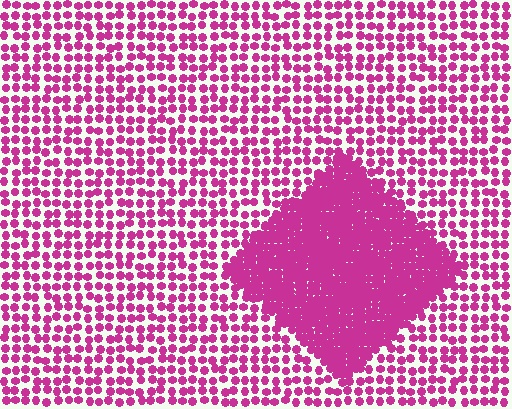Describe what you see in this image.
The image contains small magenta elements arranged at two different densities. A diamond-shaped region is visible where the elements are more densely packed than the surrounding area.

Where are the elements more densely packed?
The elements are more densely packed inside the diamond boundary.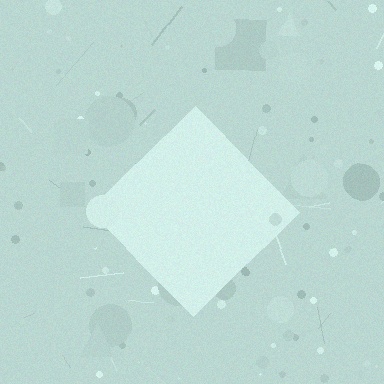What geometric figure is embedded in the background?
A diamond is embedded in the background.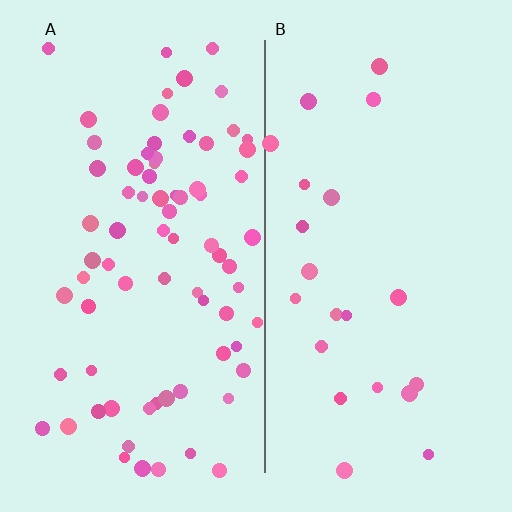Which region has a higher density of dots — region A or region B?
A (the left).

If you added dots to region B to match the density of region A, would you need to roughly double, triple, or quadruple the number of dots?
Approximately triple.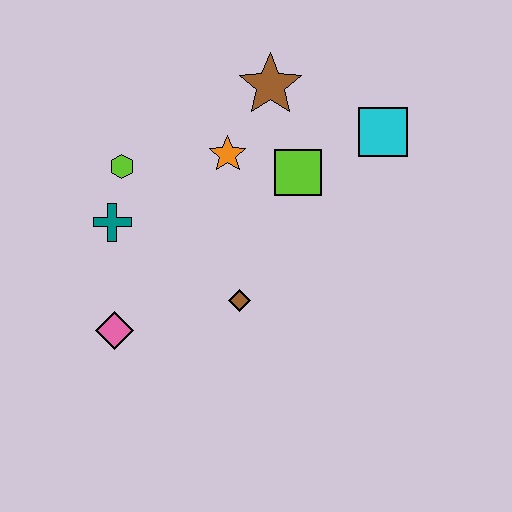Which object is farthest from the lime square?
The pink diamond is farthest from the lime square.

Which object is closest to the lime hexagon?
The teal cross is closest to the lime hexagon.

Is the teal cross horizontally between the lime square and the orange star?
No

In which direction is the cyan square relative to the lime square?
The cyan square is to the right of the lime square.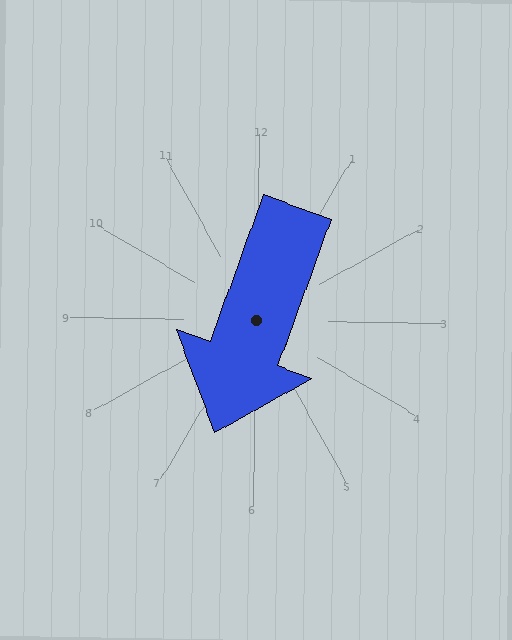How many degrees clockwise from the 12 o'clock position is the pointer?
Approximately 199 degrees.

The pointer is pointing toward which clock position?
Roughly 7 o'clock.